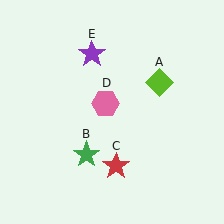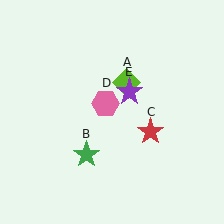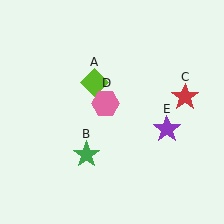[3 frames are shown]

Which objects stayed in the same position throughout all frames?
Green star (object B) and pink hexagon (object D) remained stationary.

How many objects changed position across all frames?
3 objects changed position: lime diamond (object A), red star (object C), purple star (object E).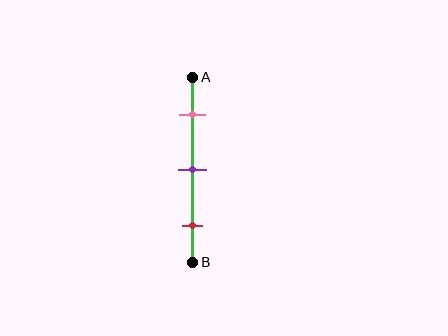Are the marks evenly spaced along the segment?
Yes, the marks are approximately evenly spaced.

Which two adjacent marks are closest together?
The pink and purple marks are the closest adjacent pair.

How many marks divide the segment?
There are 3 marks dividing the segment.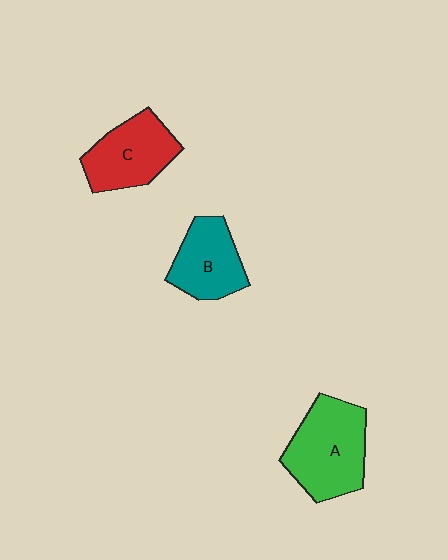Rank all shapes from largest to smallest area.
From largest to smallest: A (green), C (red), B (teal).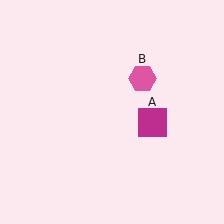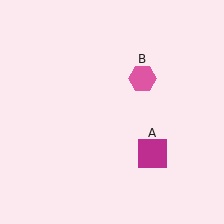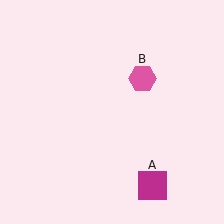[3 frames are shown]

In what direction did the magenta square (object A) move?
The magenta square (object A) moved down.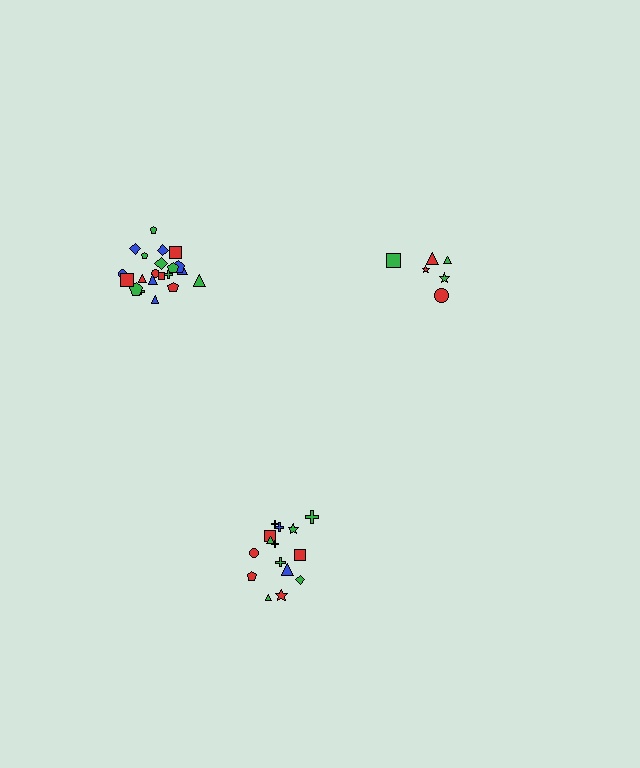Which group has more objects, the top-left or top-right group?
The top-left group.